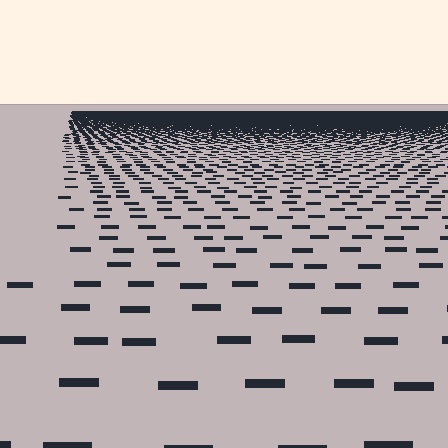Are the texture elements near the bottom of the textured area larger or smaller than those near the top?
Larger. Near the bottom, elements are closer to the viewer and appear at a bigger on-screen size.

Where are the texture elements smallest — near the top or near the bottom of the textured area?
Near the top.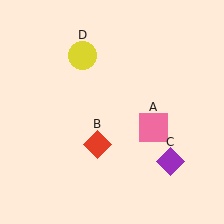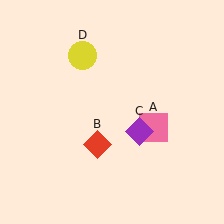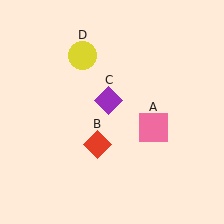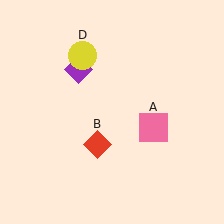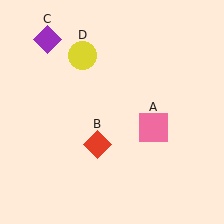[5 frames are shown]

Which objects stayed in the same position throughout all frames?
Pink square (object A) and red diamond (object B) and yellow circle (object D) remained stationary.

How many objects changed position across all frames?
1 object changed position: purple diamond (object C).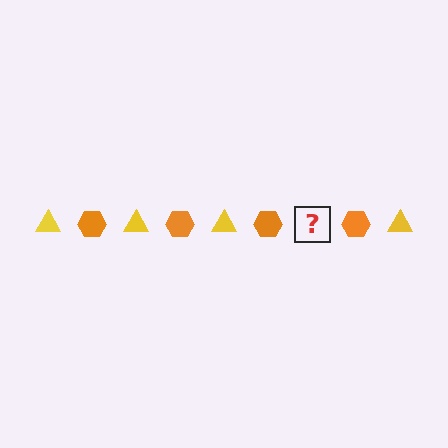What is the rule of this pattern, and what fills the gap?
The rule is that the pattern alternates between yellow triangle and orange hexagon. The gap should be filled with a yellow triangle.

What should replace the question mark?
The question mark should be replaced with a yellow triangle.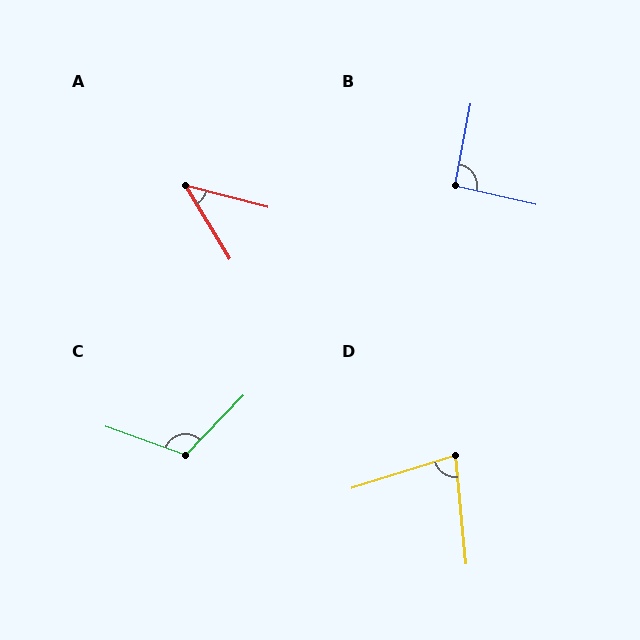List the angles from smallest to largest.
A (44°), D (78°), B (92°), C (115°).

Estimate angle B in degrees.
Approximately 92 degrees.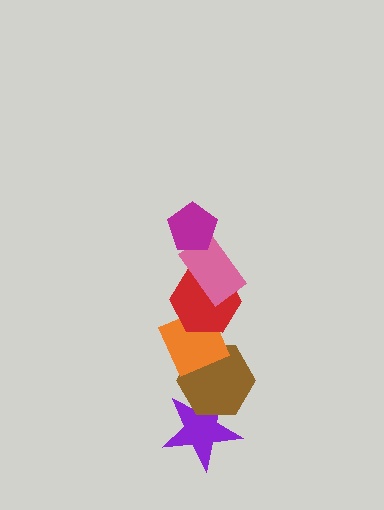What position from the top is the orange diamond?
The orange diamond is 4th from the top.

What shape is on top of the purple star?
The brown hexagon is on top of the purple star.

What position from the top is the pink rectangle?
The pink rectangle is 2nd from the top.